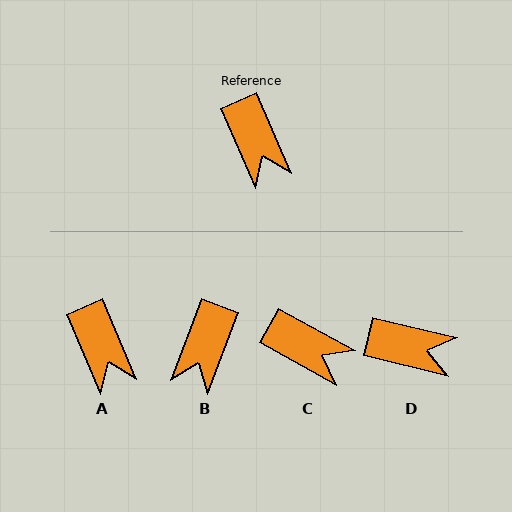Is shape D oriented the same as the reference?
No, it is off by about 53 degrees.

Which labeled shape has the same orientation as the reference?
A.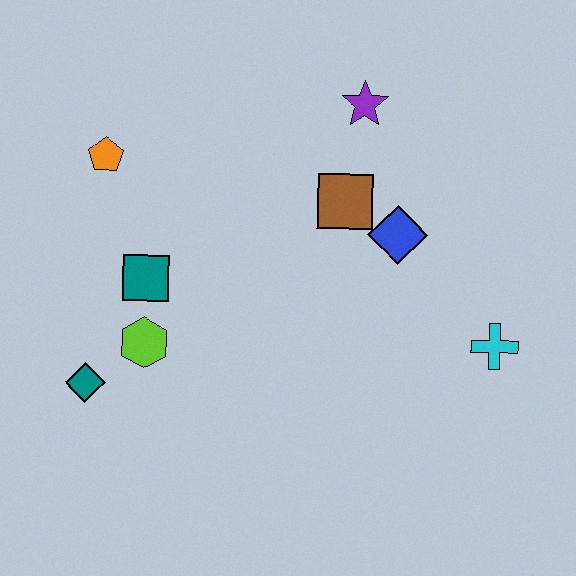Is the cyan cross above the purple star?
No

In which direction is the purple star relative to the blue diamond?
The purple star is above the blue diamond.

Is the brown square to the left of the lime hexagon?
No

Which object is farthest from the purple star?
The teal diamond is farthest from the purple star.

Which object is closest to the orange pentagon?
The teal square is closest to the orange pentagon.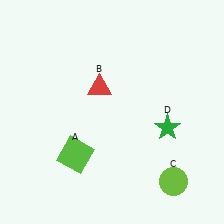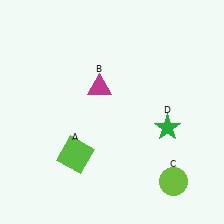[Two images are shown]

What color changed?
The triangle (B) changed from red in Image 1 to magenta in Image 2.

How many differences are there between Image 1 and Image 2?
There is 1 difference between the two images.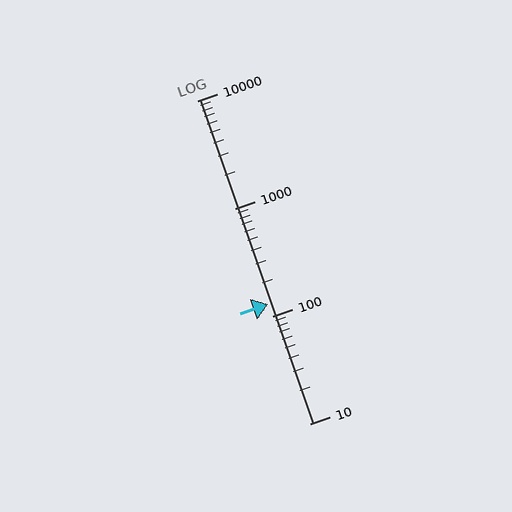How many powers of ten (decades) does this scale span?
The scale spans 3 decades, from 10 to 10000.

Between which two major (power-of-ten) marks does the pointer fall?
The pointer is between 100 and 1000.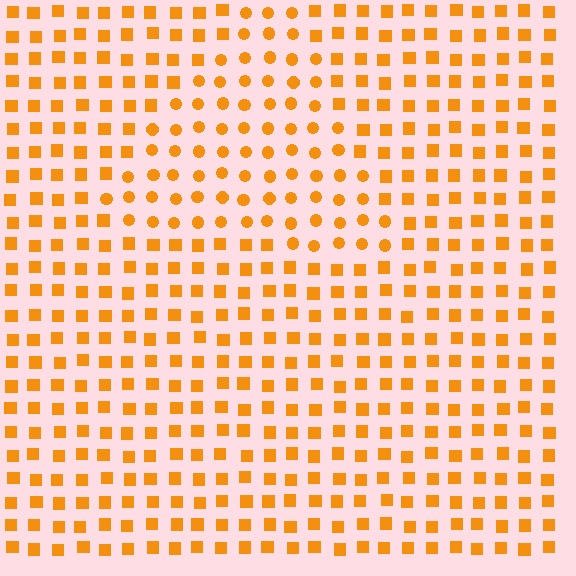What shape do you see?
I see a triangle.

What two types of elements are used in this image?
The image uses circles inside the triangle region and squares outside it.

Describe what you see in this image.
The image is filled with small orange elements arranged in a uniform grid. A triangle-shaped region contains circles, while the surrounding area contains squares. The boundary is defined purely by the change in element shape.